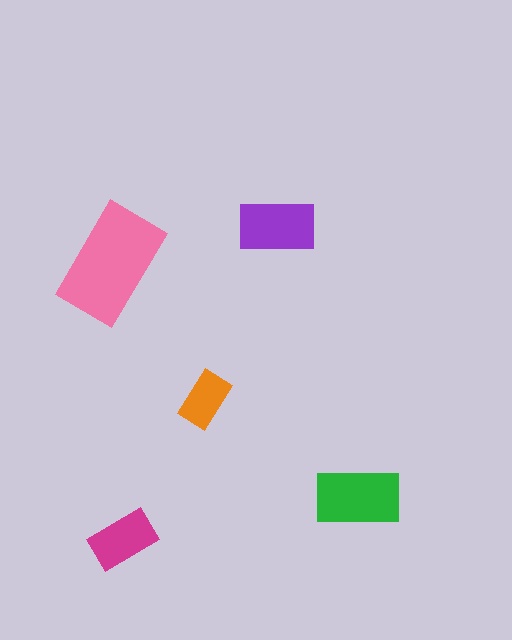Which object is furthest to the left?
The pink rectangle is leftmost.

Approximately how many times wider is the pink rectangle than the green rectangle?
About 1.5 times wider.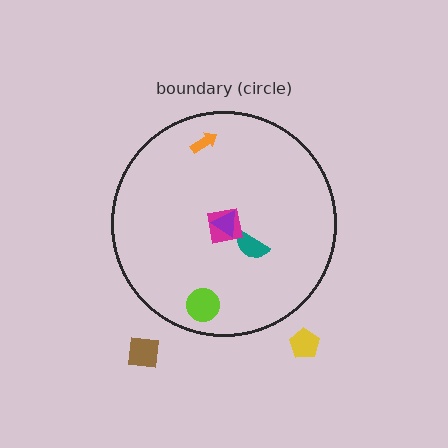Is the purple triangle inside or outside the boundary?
Inside.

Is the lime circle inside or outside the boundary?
Inside.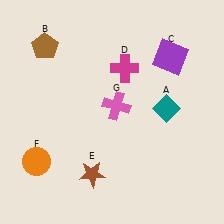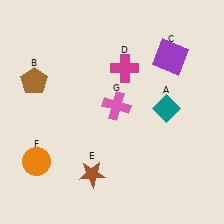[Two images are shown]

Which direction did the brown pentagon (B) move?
The brown pentagon (B) moved down.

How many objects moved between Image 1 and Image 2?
1 object moved between the two images.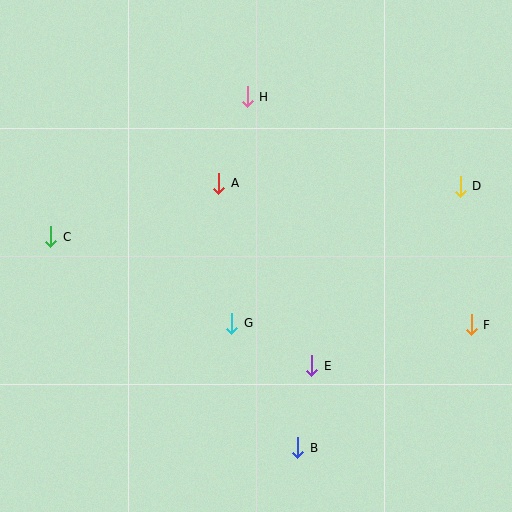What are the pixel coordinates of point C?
Point C is at (51, 237).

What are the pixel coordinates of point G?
Point G is at (232, 323).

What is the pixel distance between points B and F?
The distance between B and F is 212 pixels.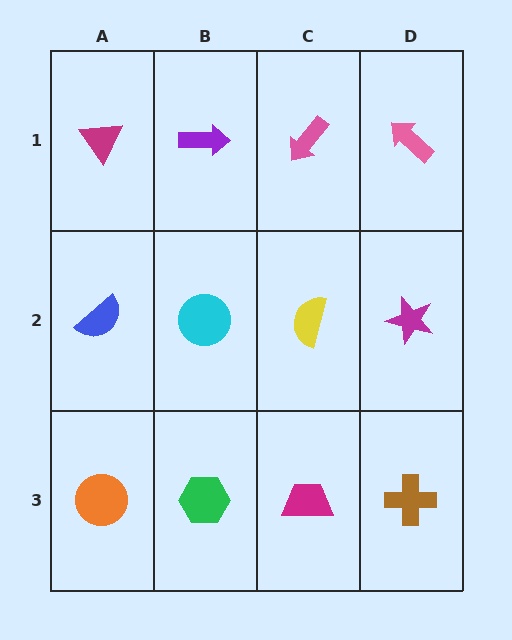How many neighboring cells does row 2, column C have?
4.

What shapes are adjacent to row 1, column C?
A yellow semicircle (row 2, column C), a purple arrow (row 1, column B), a pink arrow (row 1, column D).